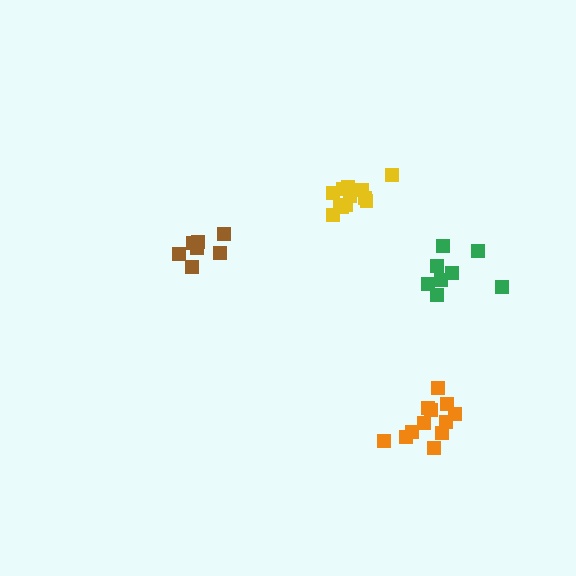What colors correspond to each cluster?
The clusters are colored: yellow, brown, green, orange.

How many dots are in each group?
Group 1: 12 dots, Group 2: 7 dots, Group 3: 8 dots, Group 4: 12 dots (39 total).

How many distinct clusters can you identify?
There are 4 distinct clusters.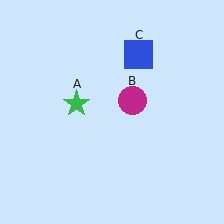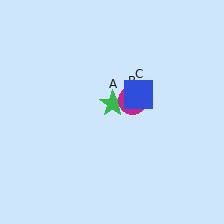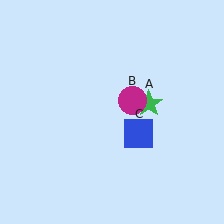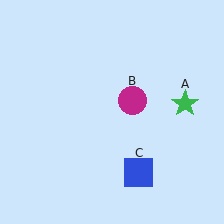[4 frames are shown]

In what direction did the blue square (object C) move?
The blue square (object C) moved down.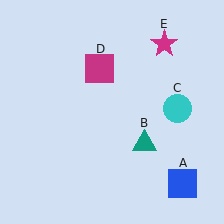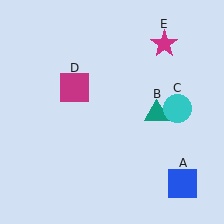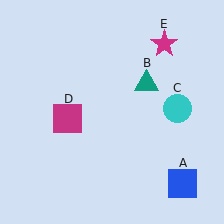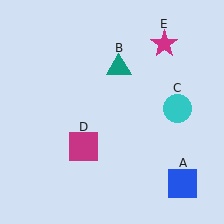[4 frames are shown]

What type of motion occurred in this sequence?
The teal triangle (object B), magenta square (object D) rotated counterclockwise around the center of the scene.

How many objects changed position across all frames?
2 objects changed position: teal triangle (object B), magenta square (object D).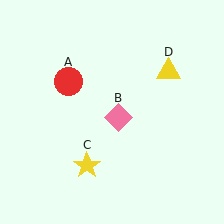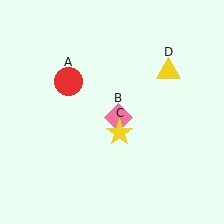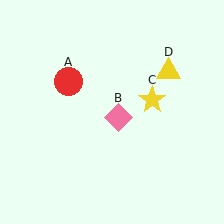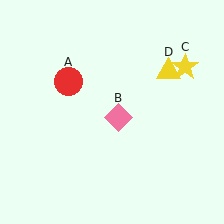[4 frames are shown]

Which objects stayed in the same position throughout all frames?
Red circle (object A) and pink diamond (object B) and yellow triangle (object D) remained stationary.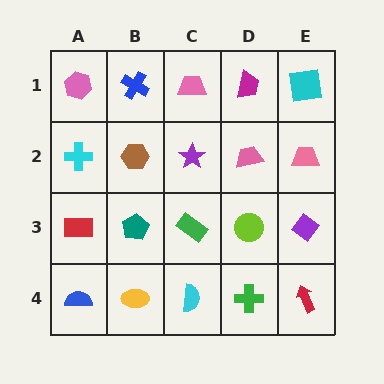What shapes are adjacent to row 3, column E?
A pink trapezoid (row 2, column E), a red arrow (row 4, column E), a lime circle (row 3, column D).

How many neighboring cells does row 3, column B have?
4.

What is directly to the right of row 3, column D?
A purple diamond.